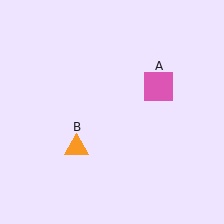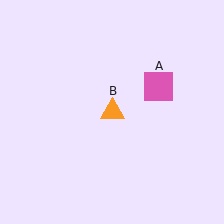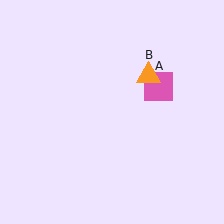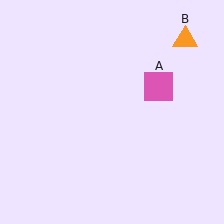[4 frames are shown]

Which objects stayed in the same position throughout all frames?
Pink square (object A) remained stationary.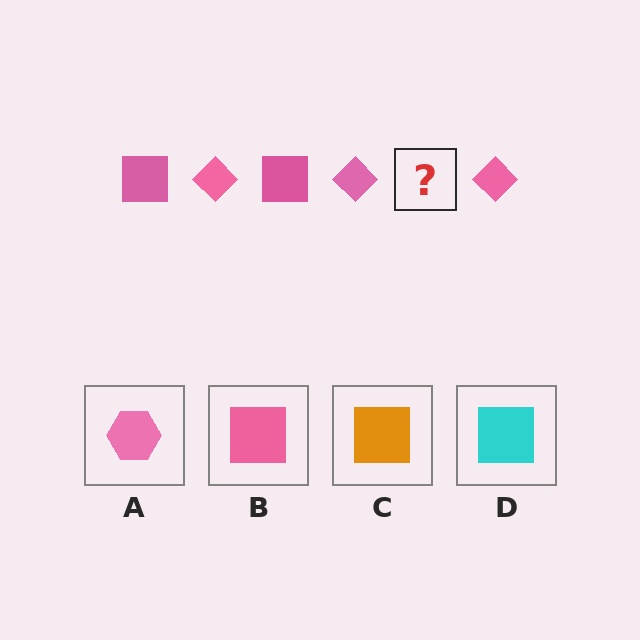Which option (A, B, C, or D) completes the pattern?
B.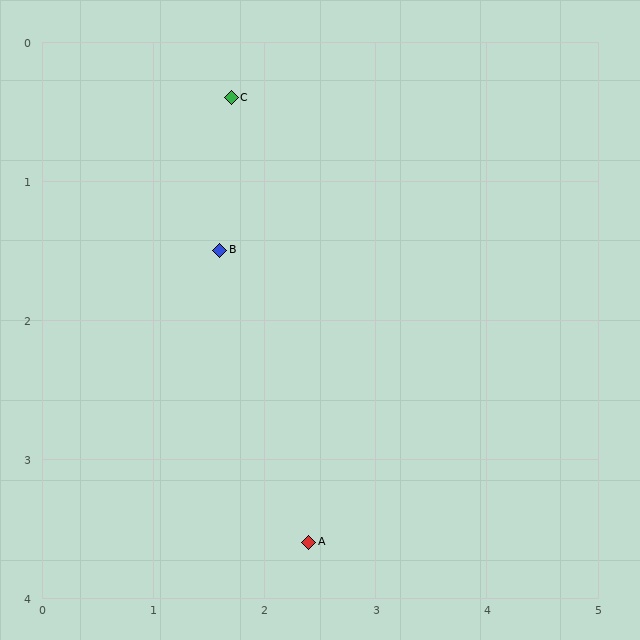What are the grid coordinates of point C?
Point C is at approximately (1.7, 0.4).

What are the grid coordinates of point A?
Point A is at approximately (2.4, 3.6).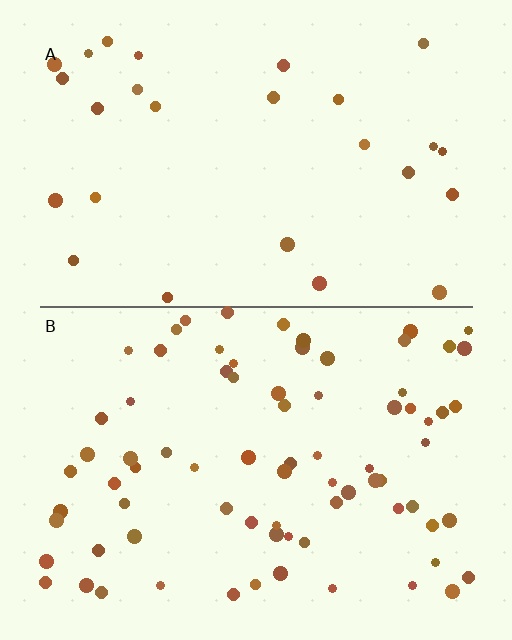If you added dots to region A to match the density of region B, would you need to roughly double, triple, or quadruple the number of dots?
Approximately triple.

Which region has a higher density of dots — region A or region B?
B (the bottom).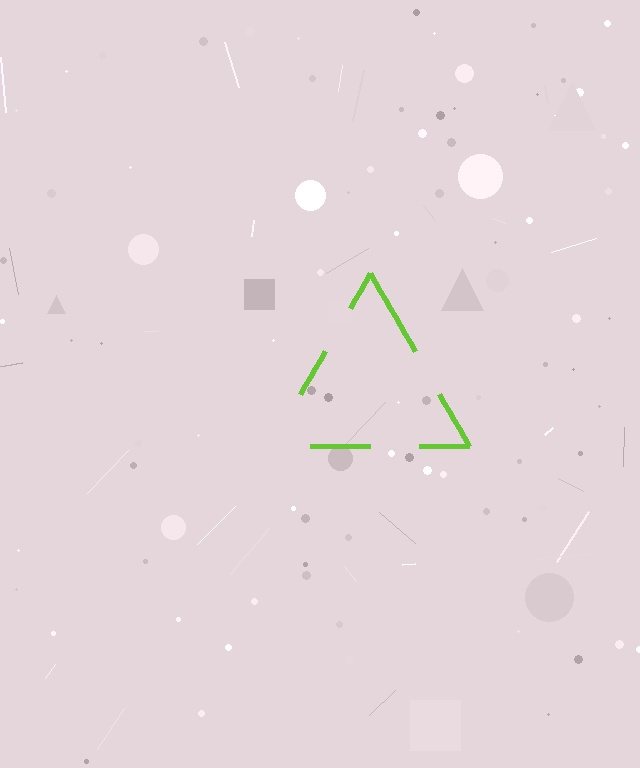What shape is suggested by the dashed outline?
The dashed outline suggests a triangle.